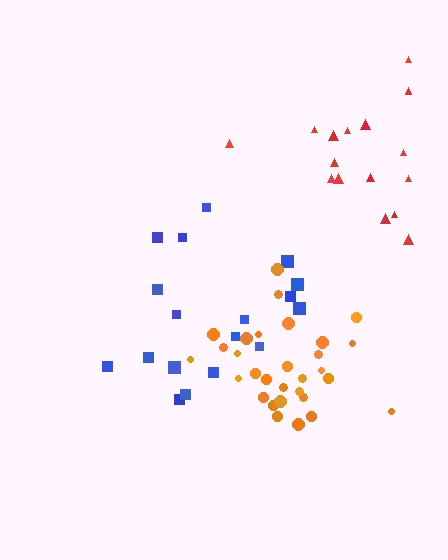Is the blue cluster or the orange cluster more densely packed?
Orange.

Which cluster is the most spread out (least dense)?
Red.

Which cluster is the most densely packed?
Orange.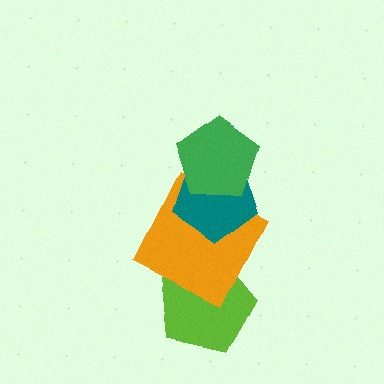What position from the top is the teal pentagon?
The teal pentagon is 2nd from the top.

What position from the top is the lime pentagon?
The lime pentagon is 4th from the top.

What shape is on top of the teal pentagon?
The green pentagon is on top of the teal pentagon.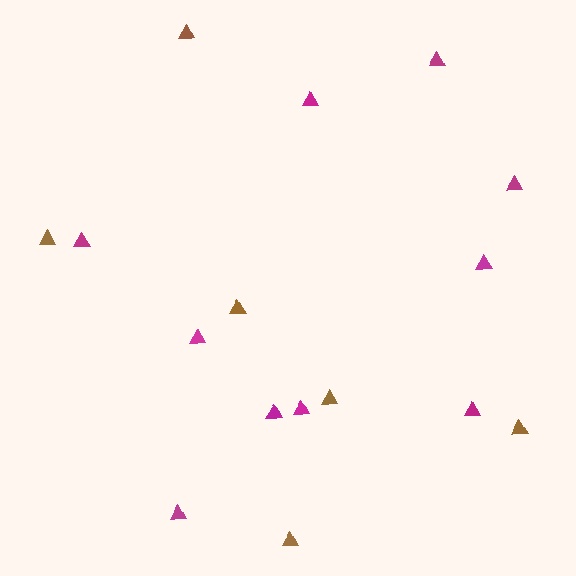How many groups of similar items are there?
There are 2 groups: one group of magenta triangles (10) and one group of brown triangles (6).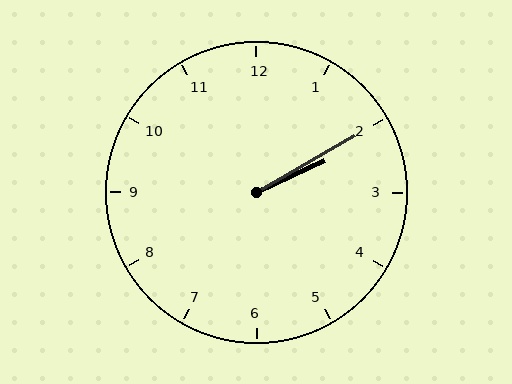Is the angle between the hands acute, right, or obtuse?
It is acute.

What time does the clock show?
2:10.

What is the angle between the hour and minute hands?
Approximately 5 degrees.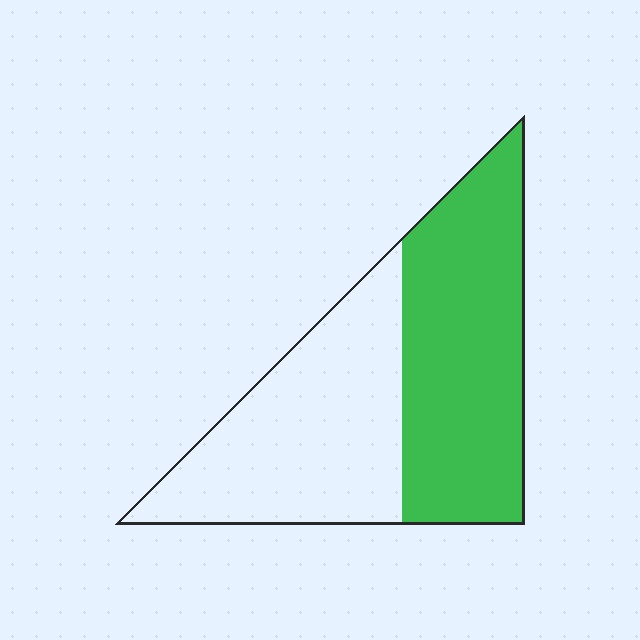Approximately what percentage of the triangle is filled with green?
Approximately 50%.